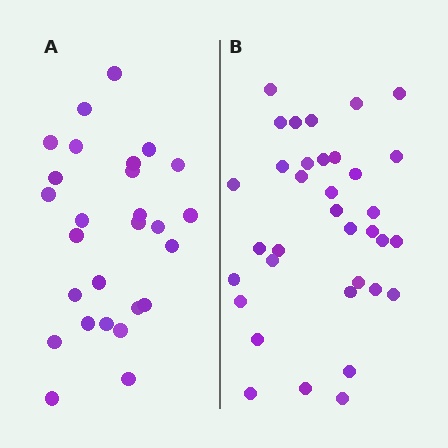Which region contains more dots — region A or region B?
Region B (the right region) has more dots.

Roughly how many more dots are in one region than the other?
Region B has roughly 8 or so more dots than region A.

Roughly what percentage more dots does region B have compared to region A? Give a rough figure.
About 30% more.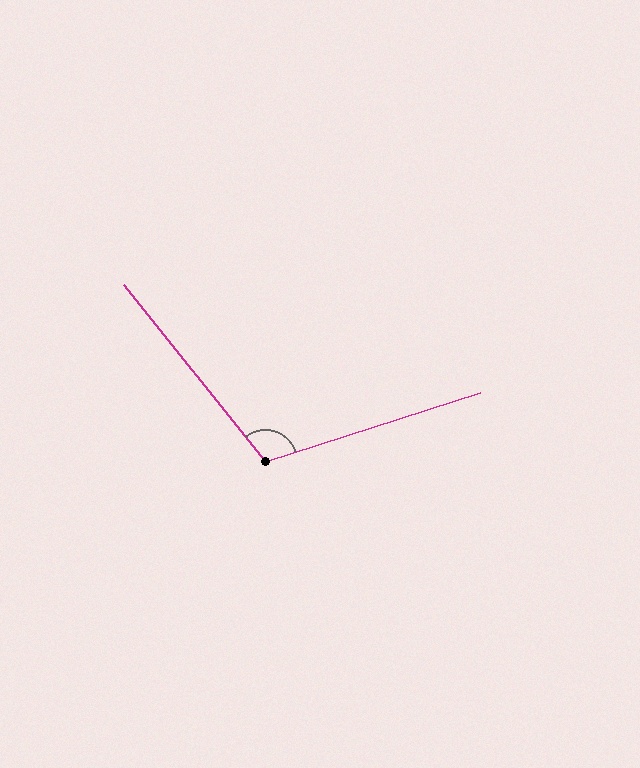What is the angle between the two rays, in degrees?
Approximately 111 degrees.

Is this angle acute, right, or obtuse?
It is obtuse.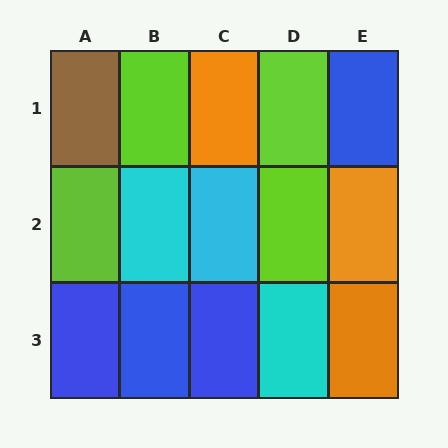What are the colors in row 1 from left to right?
Brown, lime, orange, lime, blue.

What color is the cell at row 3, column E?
Orange.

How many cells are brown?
1 cell is brown.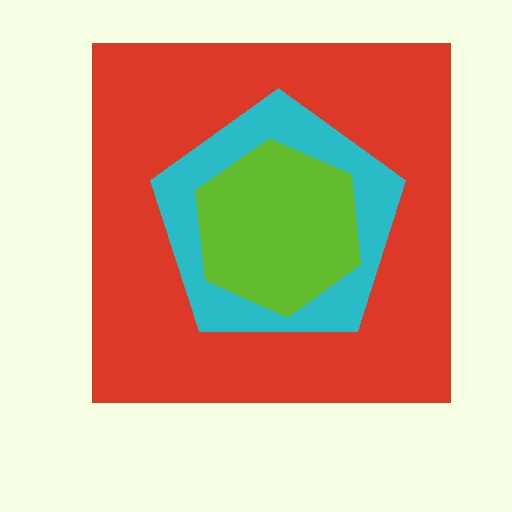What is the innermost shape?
The lime hexagon.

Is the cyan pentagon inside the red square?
Yes.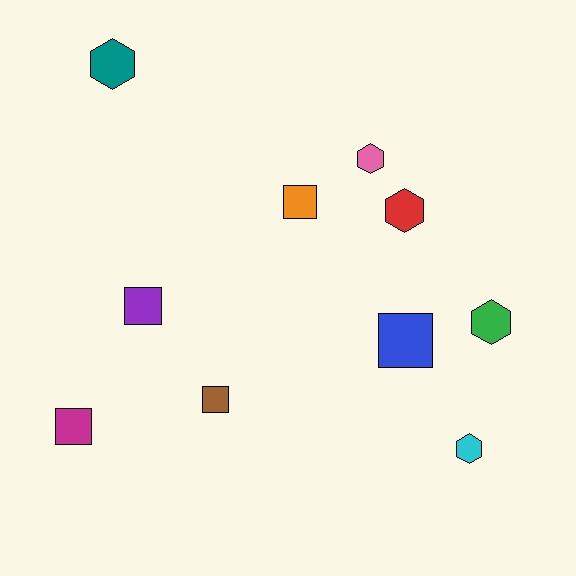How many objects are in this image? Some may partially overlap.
There are 10 objects.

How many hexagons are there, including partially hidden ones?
There are 5 hexagons.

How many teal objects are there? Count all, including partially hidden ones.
There is 1 teal object.